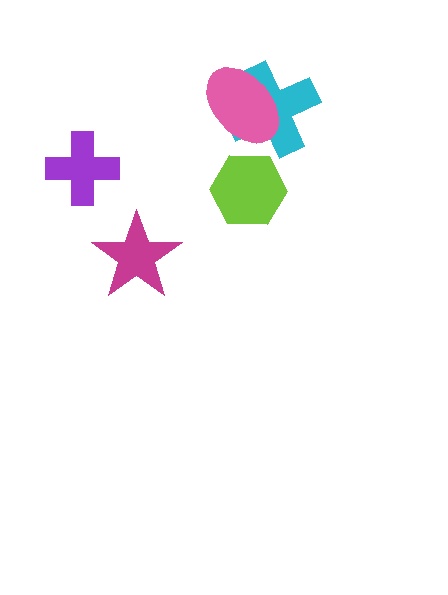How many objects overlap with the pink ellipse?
1 object overlaps with the pink ellipse.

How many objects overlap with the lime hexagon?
0 objects overlap with the lime hexagon.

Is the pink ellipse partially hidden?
No, no other shape covers it.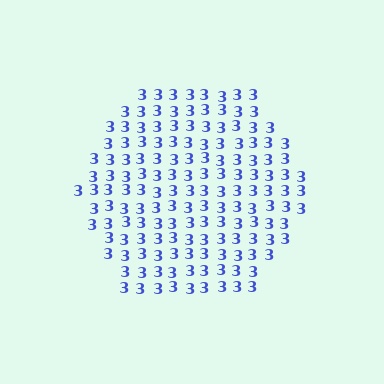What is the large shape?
The large shape is a hexagon.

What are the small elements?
The small elements are digit 3's.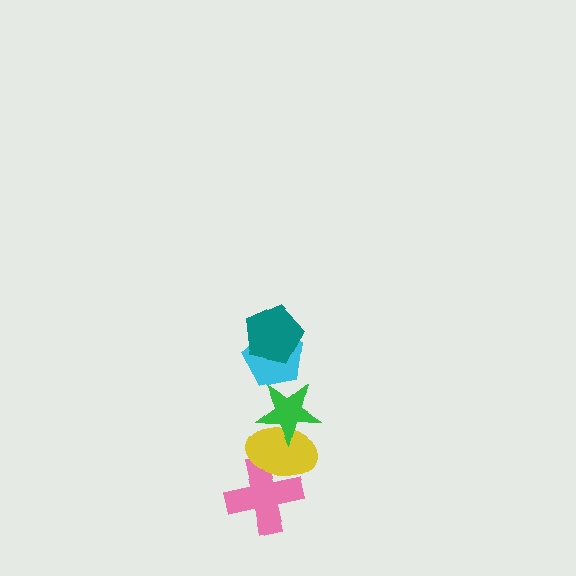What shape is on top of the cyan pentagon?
The teal pentagon is on top of the cyan pentagon.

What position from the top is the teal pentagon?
The teal pentagon is 1st from the top.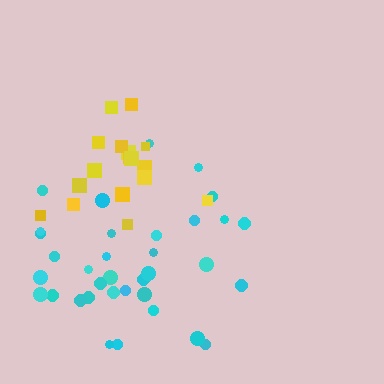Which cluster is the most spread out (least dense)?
Cyan.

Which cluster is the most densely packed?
Yellow.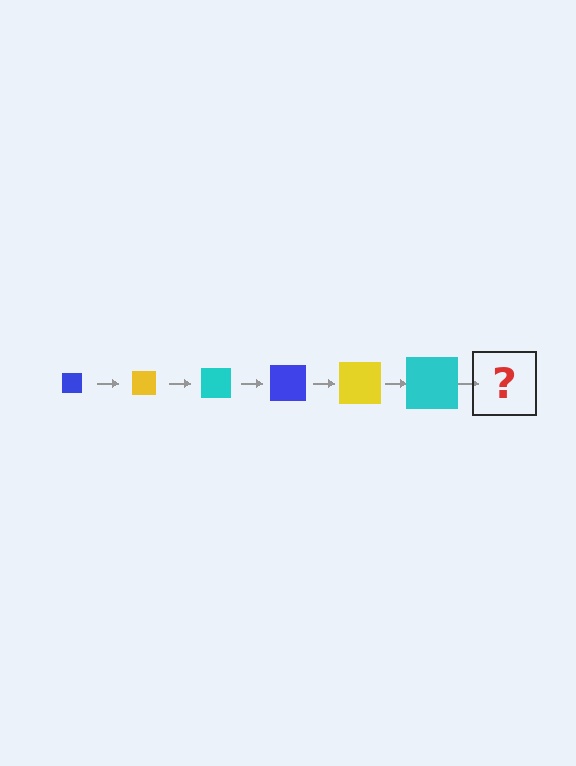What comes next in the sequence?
The next element should be a blue square, larger than the previous one.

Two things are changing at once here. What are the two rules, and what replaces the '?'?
The two rules are that the square grows larger each step and the color cycles through blue, yellow, and cyan. The '?' should be a blue square, larger than the previous one.